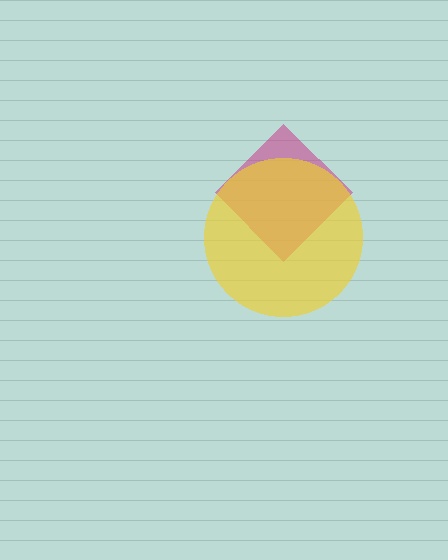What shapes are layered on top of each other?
The layered shapes are: a magenta diamond, a yellow circle.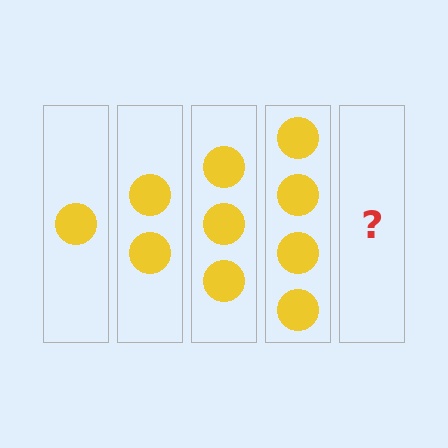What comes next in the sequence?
The next element should be 5 circles.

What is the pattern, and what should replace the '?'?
The pattern is that each step adds one more circle. The '?' should be 5 circles.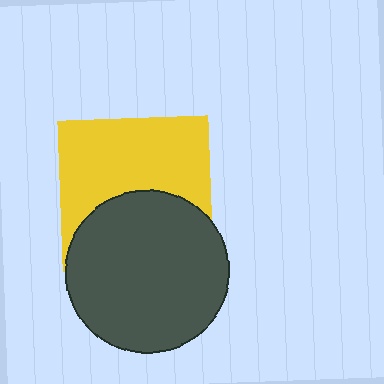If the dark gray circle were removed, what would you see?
You would see the complete yellow square.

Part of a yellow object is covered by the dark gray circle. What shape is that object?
It is a square.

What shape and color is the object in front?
The object in front is a dark gray circle.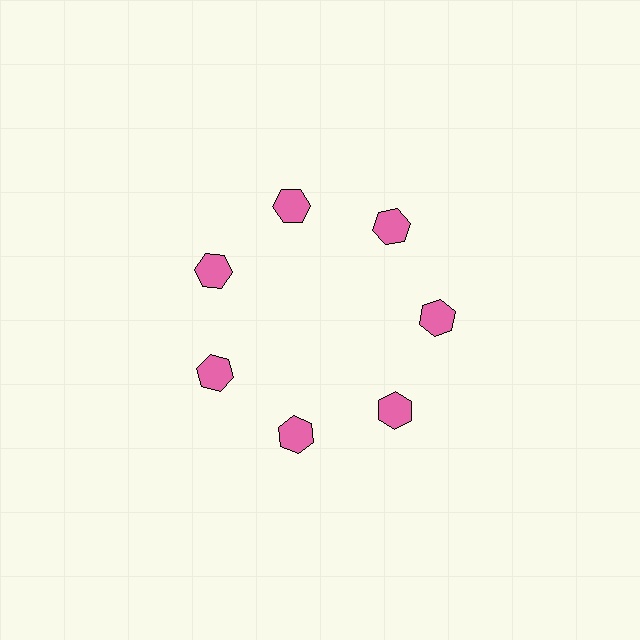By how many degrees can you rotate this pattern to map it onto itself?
The pattern maps onto itself every 51 degrees of rotation.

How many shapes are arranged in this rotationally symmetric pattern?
There are 7 shapes, arranged in 7 groups of 1.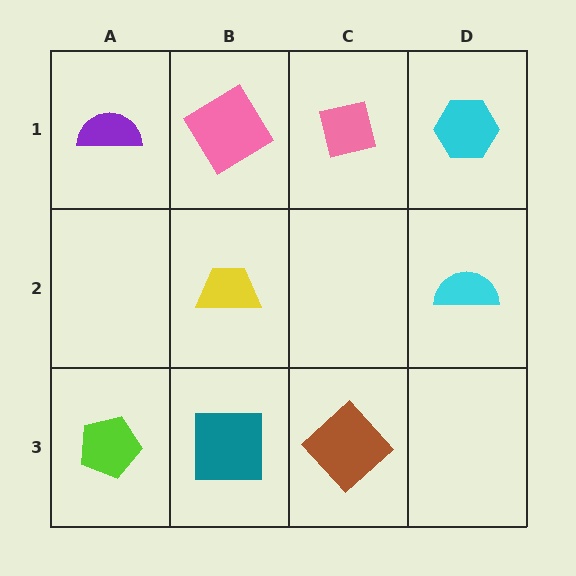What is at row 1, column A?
A purple semicircle.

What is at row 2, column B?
A yellow trapezoid.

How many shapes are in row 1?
4 shapes.